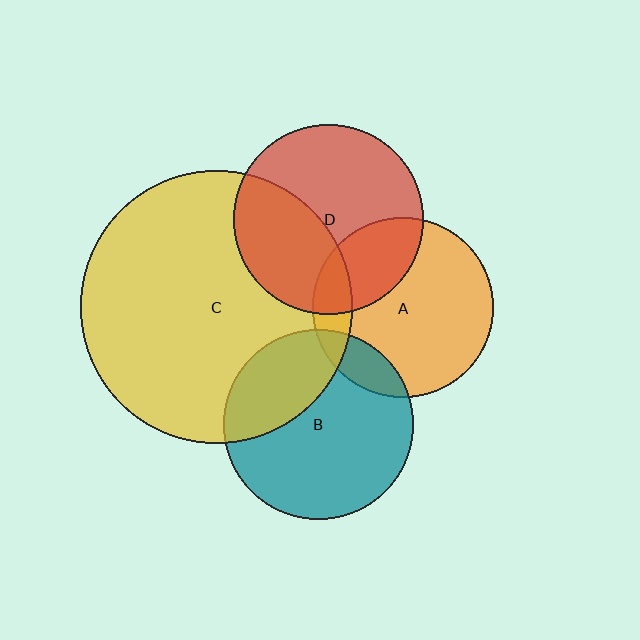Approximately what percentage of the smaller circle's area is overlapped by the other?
Approximately 15%.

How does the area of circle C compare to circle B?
Approximately 2.1 times.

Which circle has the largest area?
Circle C (yellow).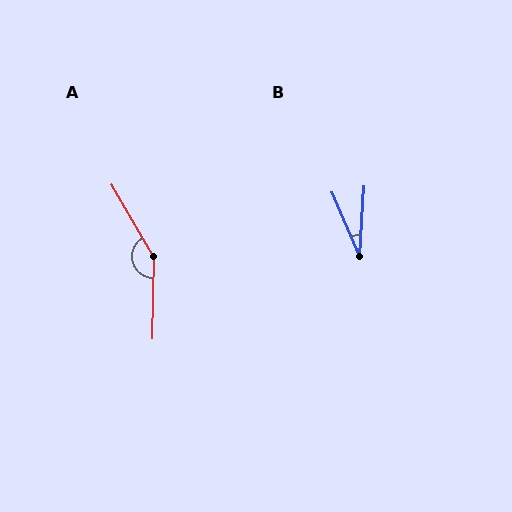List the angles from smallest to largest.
B (26°), A (149°).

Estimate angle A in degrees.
Approximately 149 degrees.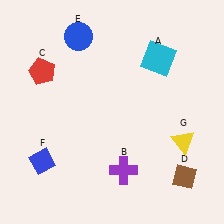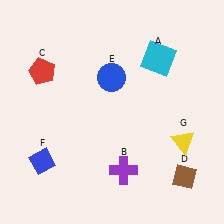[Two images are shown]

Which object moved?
The blue circle (E) moved down.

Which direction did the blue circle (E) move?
The blue circle (E) moved down.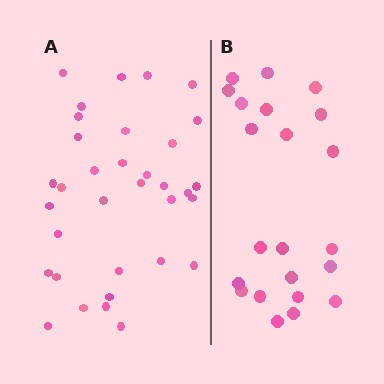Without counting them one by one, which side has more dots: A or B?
Region A (the left region) has more dots.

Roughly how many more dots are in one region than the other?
Region A has roughly 12 or so more dots than region B.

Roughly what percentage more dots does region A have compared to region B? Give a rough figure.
About 55% more.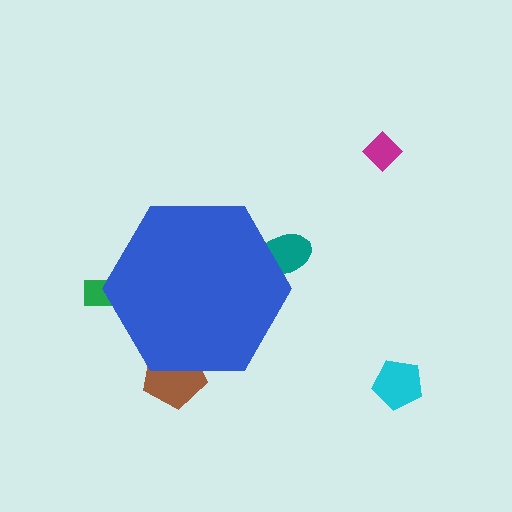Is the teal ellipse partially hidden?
Yes, the teal ellipse is partially hidden behind the blue hexagon.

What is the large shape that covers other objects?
A blue hexagon.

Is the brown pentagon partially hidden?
Yes, the brown pentagon is partially hidden behind the blue hexagon.